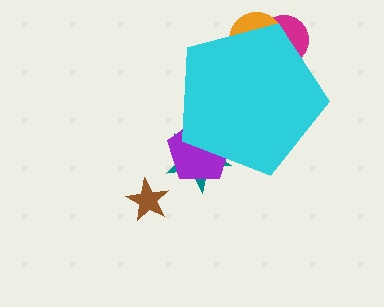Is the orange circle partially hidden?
Yes, the orange circle is partially hidden behind the cyan pentagon.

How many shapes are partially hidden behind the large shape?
4 shapes are partially hidden.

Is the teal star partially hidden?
Yes, the teal star is partially hidden behind the cyan pentagon.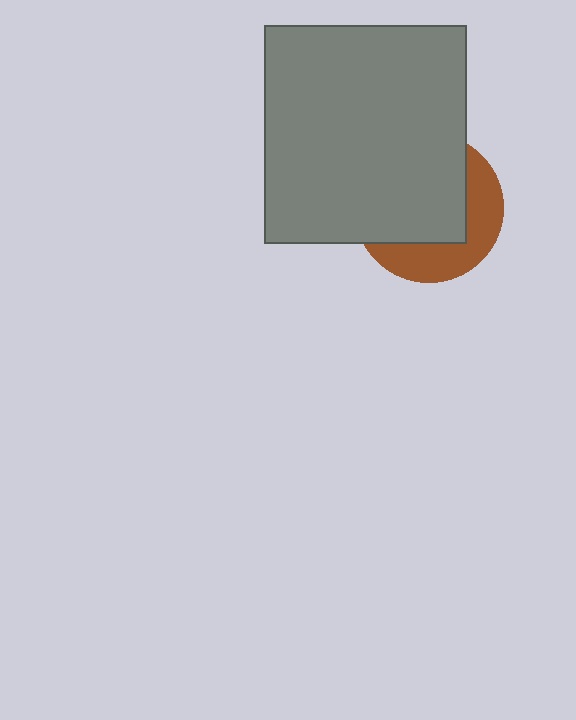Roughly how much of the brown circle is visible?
A small part of it is visible (roughly 37%).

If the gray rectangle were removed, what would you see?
You would see the complete brown circle.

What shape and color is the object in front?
The object in front is a gray rectangle.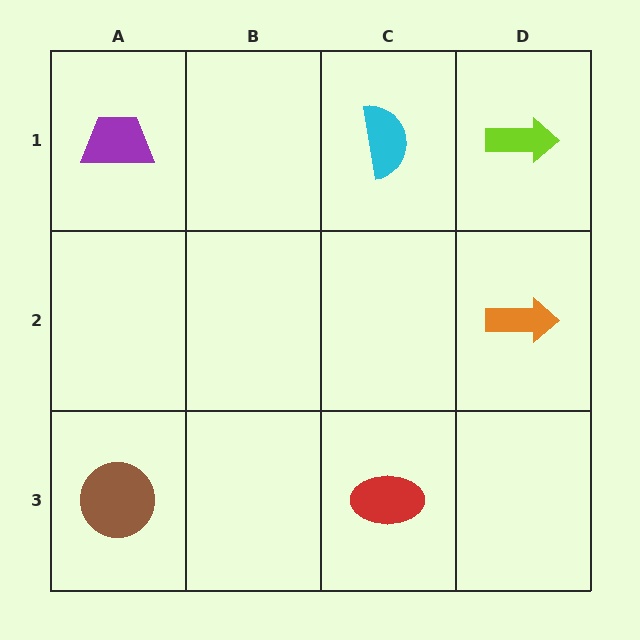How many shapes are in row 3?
2 shapes.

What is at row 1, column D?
A lime arrow.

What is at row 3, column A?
A brown circle.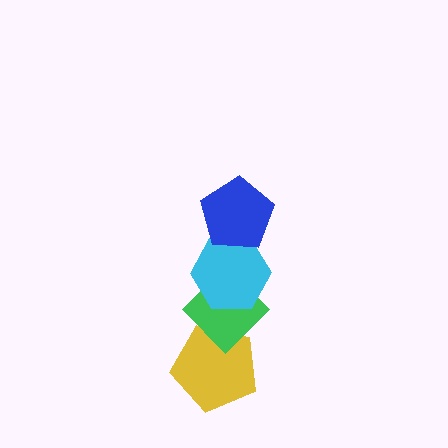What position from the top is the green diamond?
The green diamond is 3rd from the top.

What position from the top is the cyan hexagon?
The cyan hexagon is 2nd from the top.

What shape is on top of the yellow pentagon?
The green diamond is on top of the yellow pentagon.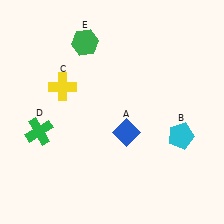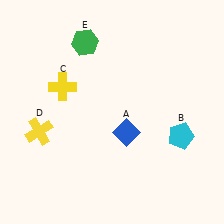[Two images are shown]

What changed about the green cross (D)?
In Image 1, D is green. In Image 2, it changed to yellow.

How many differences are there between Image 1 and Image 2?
There is 1 difference between the two images.